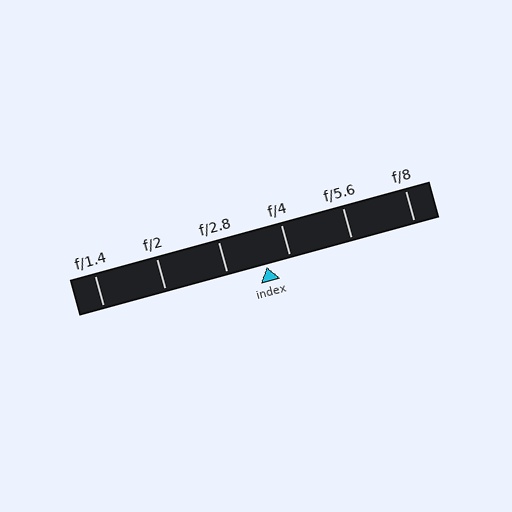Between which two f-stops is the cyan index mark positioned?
The index mark is between f/2.8 and f/4.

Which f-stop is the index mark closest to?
The index mark is closest to f/4.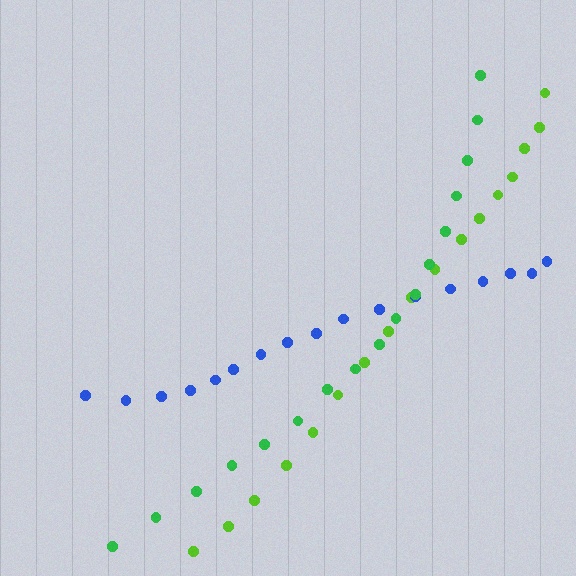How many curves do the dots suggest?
There are 3 distinct paths.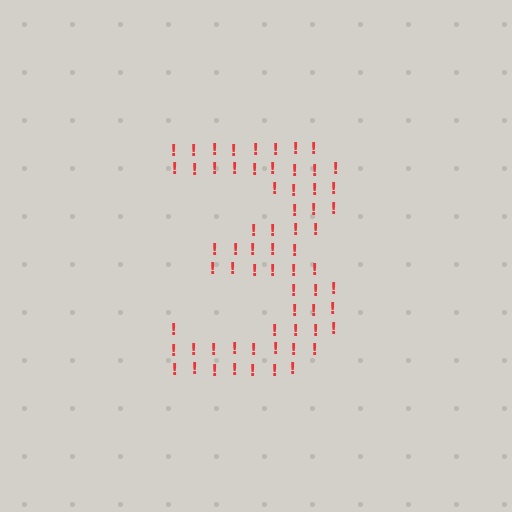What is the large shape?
The large shape is the digit 3.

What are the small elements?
The small elements are exclamation marks.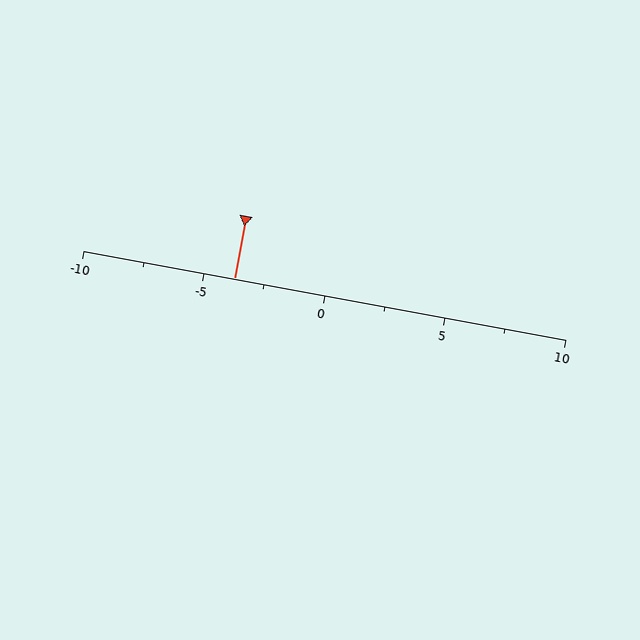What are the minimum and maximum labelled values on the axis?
The axis runs from -10 to 10.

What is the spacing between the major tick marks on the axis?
The major ticks are spaced 5 apart.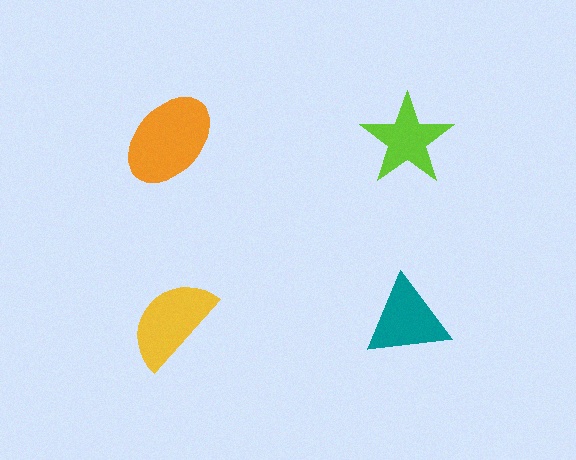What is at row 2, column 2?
A teal triangle.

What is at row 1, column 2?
A lime star.